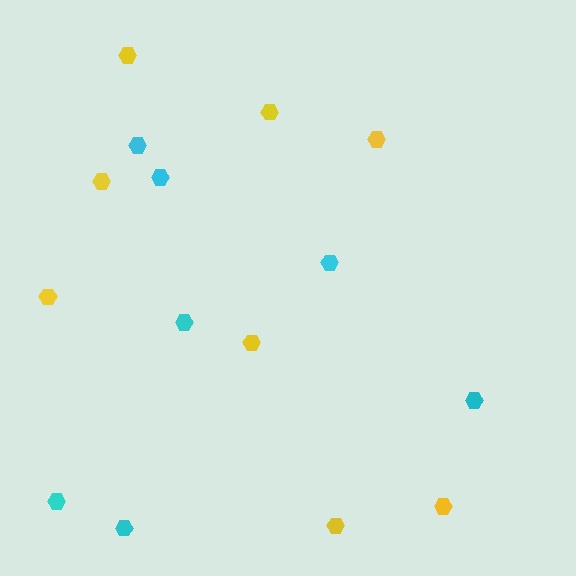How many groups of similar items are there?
There are 2 groups: one group of cyan hexagons (7) and one group of yellow hexagons (8).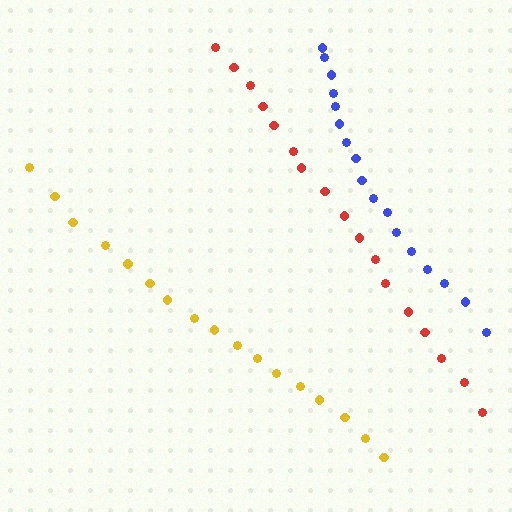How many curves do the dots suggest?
There are 3 distinct paths.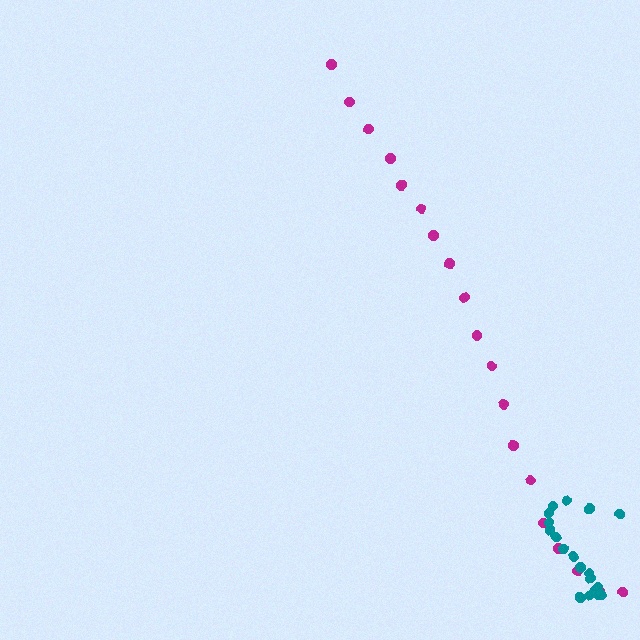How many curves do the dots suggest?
There are 2 distinct paths.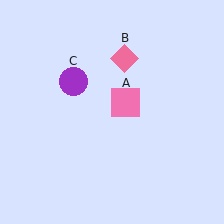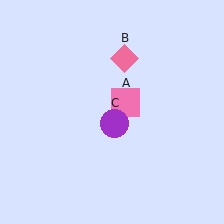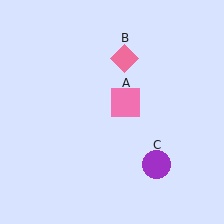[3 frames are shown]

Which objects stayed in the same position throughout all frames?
Pink square (object A) and pink diamond (object B) remained stationary.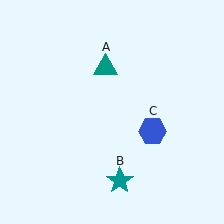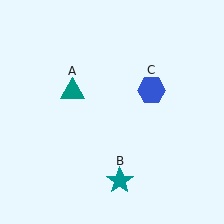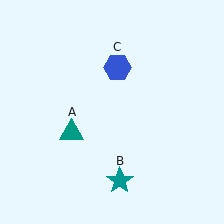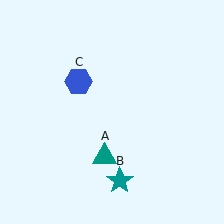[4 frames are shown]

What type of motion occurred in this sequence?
The teal triangle (object A), blue hexagon (object C) rotated counterclockwise around the center of the scene.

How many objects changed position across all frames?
2 objects changed position: teal triangle (object A), blue hexagon (object C).